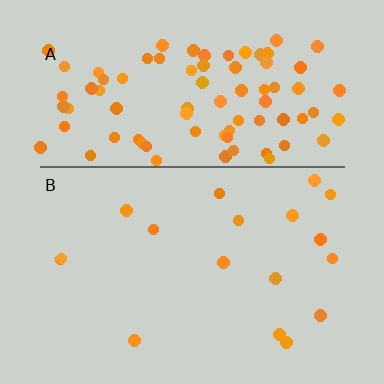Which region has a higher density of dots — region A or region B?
A (the top).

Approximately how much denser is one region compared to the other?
Approximately 5.1× — region A over region B.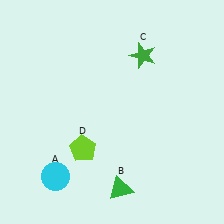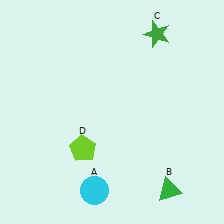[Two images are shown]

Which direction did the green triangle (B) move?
The green triangle (B) moved right.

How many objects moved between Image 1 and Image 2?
3 objects moved between the two images.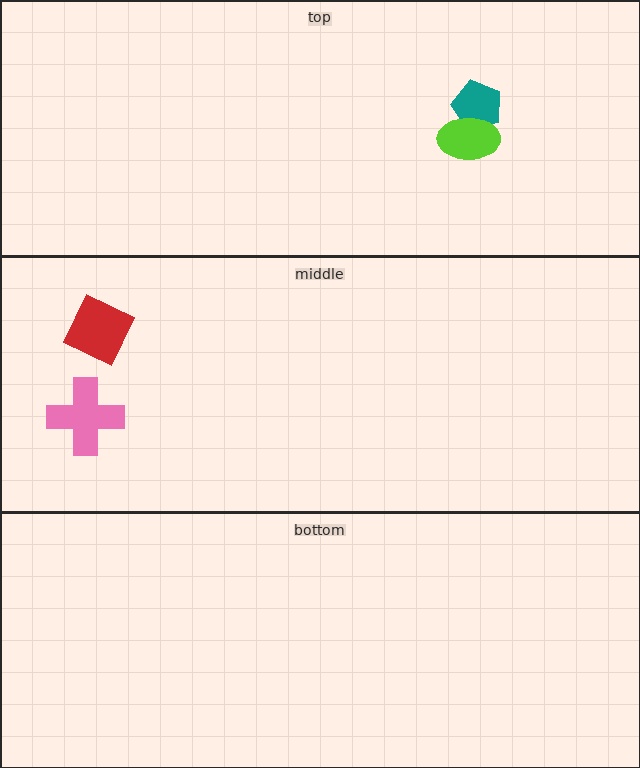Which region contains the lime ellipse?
The top region.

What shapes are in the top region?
The teal pentagon, the lime ellipse.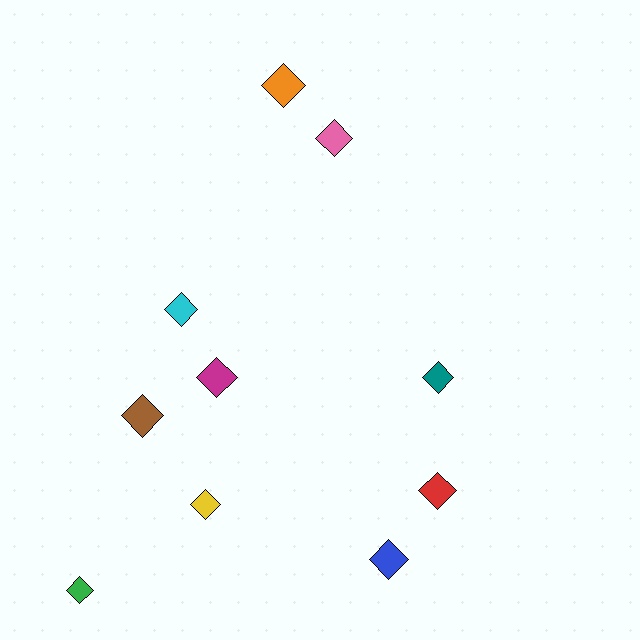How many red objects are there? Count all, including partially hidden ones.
There is 1 red object.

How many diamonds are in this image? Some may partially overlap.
There are 10 diamonds.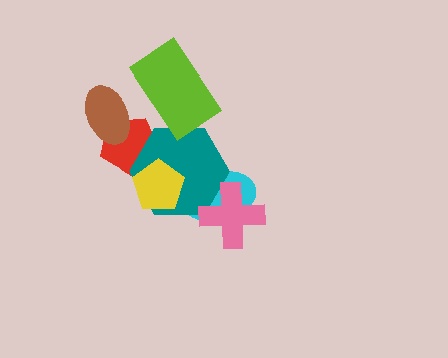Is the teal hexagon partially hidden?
Yes, it is partially covered by another shape.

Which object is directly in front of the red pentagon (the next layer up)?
The teal hexagon is directly in front of the red pentagon.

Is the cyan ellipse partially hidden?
Yes, it is partially covered by another shape.